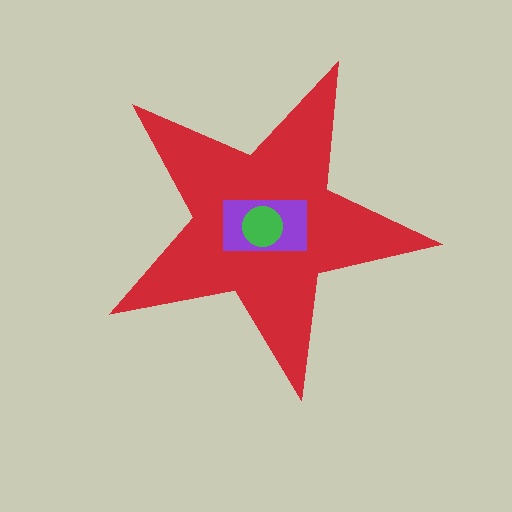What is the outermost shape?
The red star.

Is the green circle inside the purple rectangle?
Yes.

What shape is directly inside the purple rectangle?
The green circle.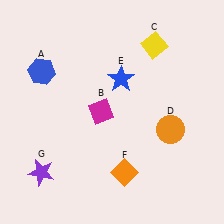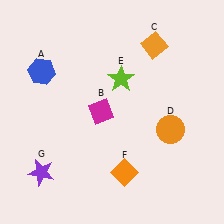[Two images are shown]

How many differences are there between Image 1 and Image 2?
There are 2 differences between the two images.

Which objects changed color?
C changed from yellow to orange. E changed from blue to lime.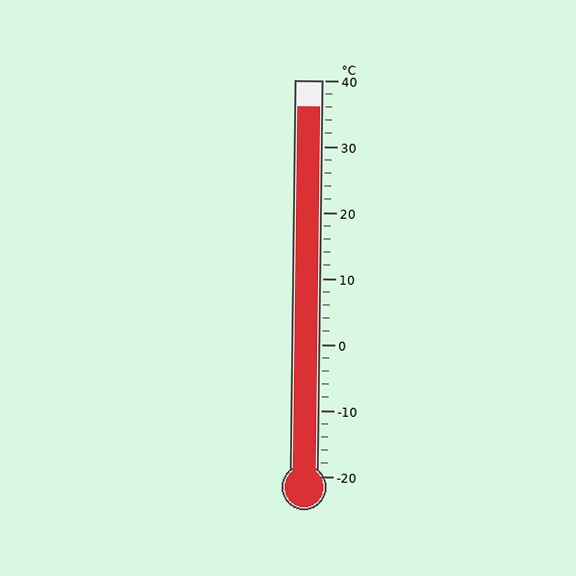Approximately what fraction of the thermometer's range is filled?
The thermometer is filled to approximately 95% of its range.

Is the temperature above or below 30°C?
The temperature is above 30°C.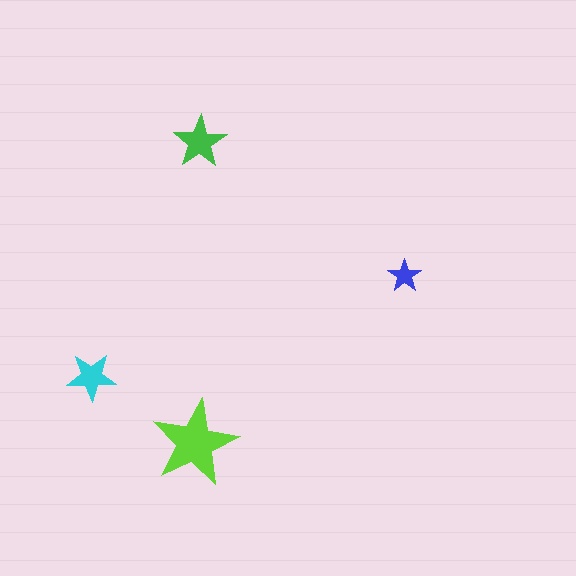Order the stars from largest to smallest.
the lime one, the green one, the cyan one, the blue one.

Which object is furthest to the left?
The cyan star is leftmost.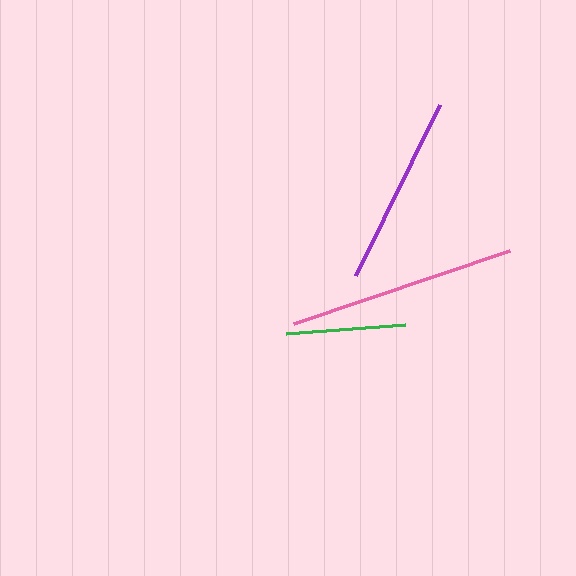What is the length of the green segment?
The green segment is approximately 119 pixels long.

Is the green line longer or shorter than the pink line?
The pink line is longer than the green line.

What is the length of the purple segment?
The purple segment is approximately 191 pixels long.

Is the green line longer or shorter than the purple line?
The purple line is longer than the green line.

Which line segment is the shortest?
The green line is the shortest at approximately 119 pixels.